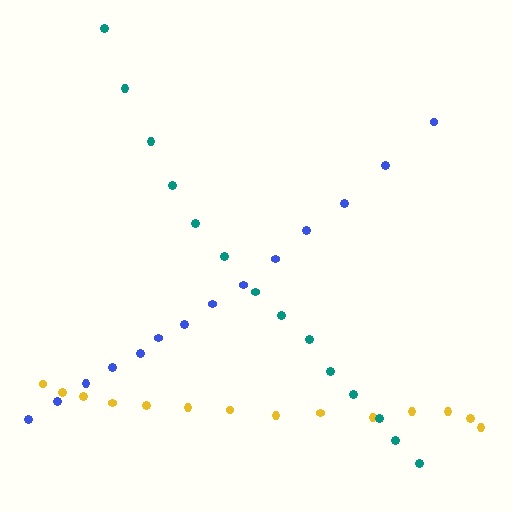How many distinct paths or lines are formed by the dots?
There are 3 distinct paths.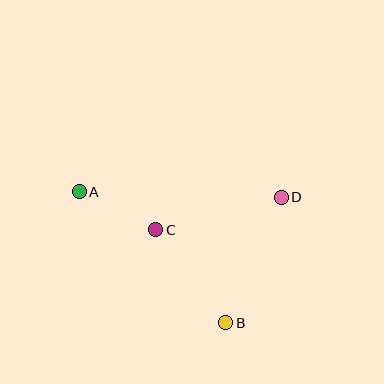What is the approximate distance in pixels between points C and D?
The distance between C and D is approximately 130 pixels.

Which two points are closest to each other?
Points A and C are closest to each other.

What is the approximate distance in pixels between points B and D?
The distance between B and D is approximately 137 pixels.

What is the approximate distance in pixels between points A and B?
The distance between A and B is approximately 196 pixels.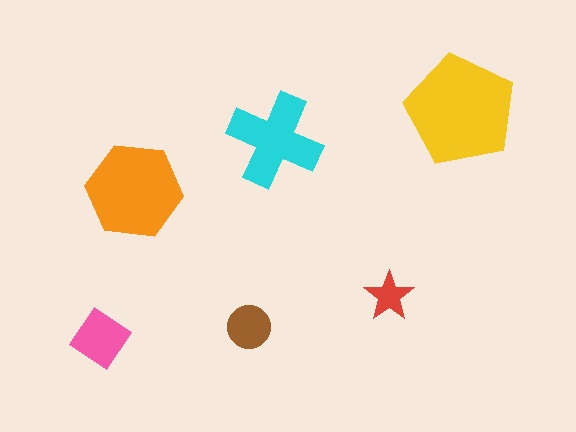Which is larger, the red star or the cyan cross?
The cyan cross.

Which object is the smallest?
The red star.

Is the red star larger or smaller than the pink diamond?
Smaller.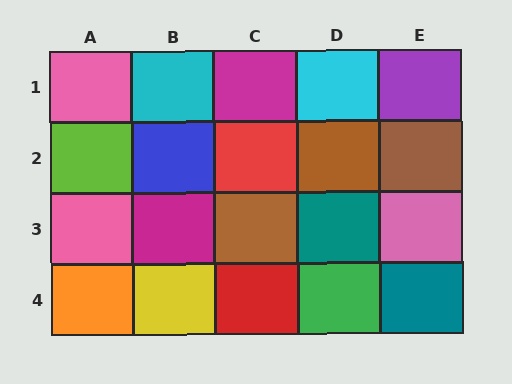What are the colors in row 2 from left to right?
Lime, blue, red, brown, brown.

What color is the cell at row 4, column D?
Green.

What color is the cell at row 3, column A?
Pink.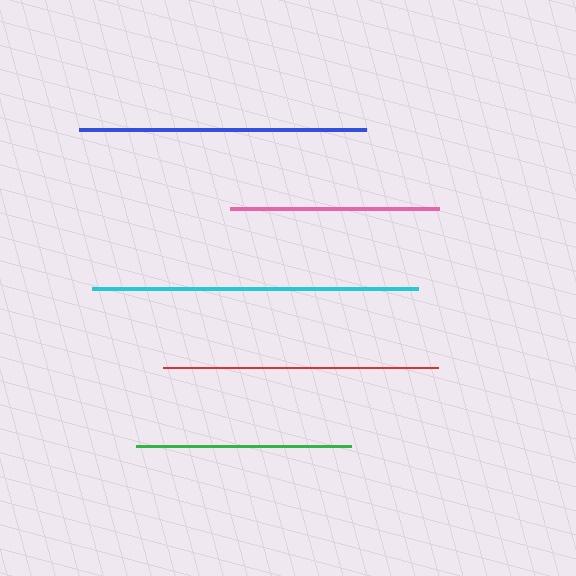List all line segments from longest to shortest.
From longest to shortest: cyan, blue, red, green, pink.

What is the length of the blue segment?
The blue segment is approximately 287 pixels long.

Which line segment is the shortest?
The pink line is the shortest at approximately 209 pixels.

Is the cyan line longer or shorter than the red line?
The cyan line is longer than the red line.